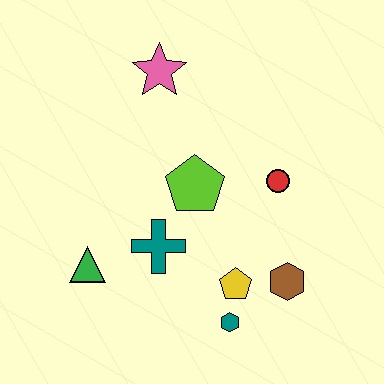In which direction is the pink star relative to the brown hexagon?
The pink star is above the brown hexagon.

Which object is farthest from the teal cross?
The pink star is farthest from the teal cross.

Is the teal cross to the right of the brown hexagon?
No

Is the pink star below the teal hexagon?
No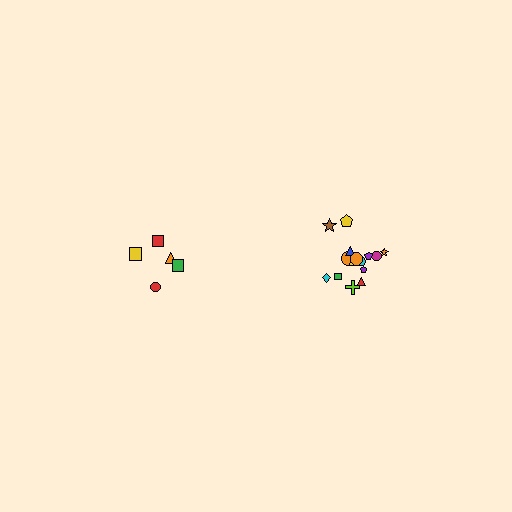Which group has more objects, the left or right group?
The right group.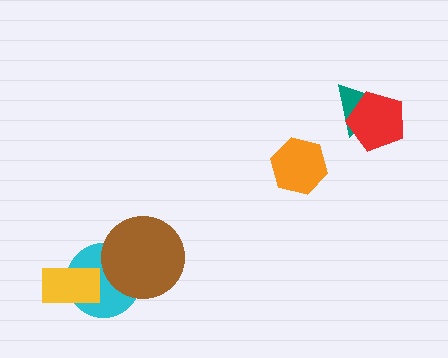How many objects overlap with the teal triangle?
1 object overlaps with the teal triangle.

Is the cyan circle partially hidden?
Yes, it is partially covered by another shape.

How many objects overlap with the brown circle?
1 object overlaps with the brown circle.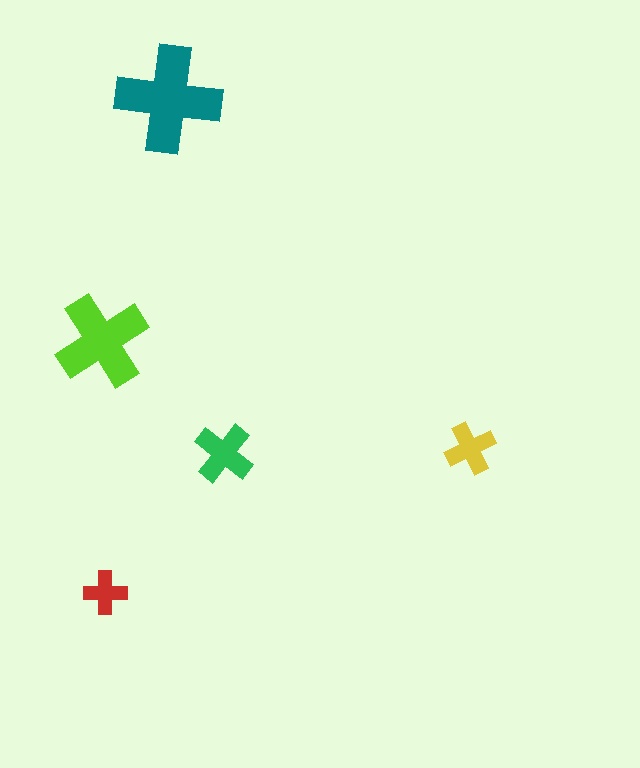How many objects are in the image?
There are 5 objects in the image.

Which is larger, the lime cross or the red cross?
The lime one.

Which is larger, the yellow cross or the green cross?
The green one.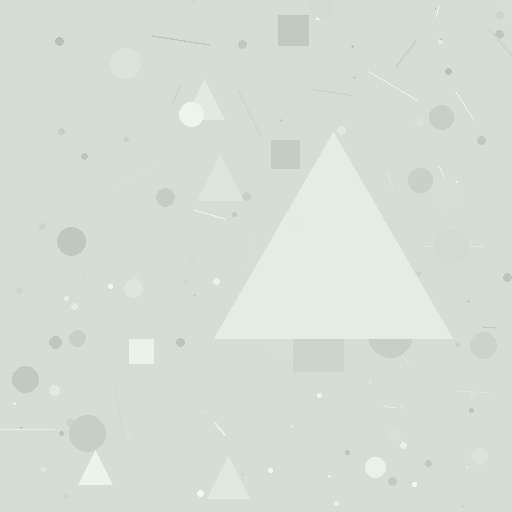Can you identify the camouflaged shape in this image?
The camouflaged shape is a triangle.